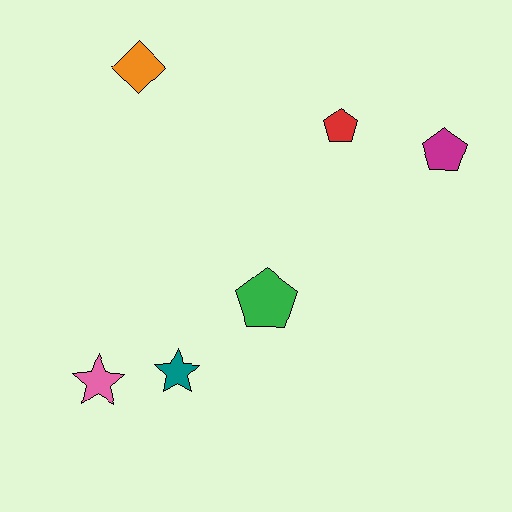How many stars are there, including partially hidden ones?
There are 2 stars.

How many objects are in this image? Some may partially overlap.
There are 6 objects.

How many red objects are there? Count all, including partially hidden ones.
There is 1 red object.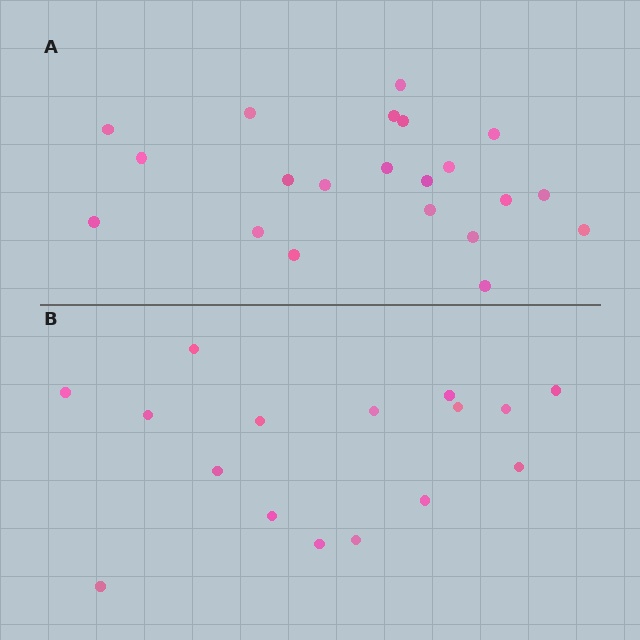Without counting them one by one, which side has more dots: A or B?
Region A (the top region) has more dots.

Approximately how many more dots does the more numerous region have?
Region A has about 5 more dots than region B.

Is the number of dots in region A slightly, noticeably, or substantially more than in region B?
Region A has noticeably more, but not dramatically so. The ratio is roughly 1.3 to 1.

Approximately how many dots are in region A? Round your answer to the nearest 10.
About 20 dots. (The exact count is 21, which rounds to 20.)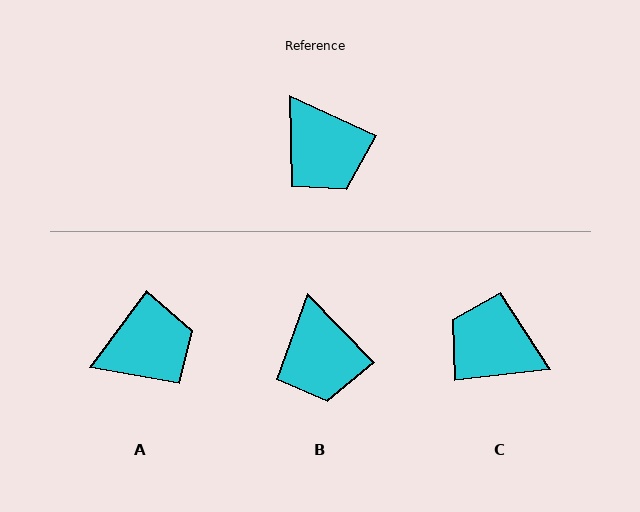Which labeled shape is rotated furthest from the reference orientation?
C, about 148 degrees away.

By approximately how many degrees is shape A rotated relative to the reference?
Approximately 78 degrees counter-clockwise.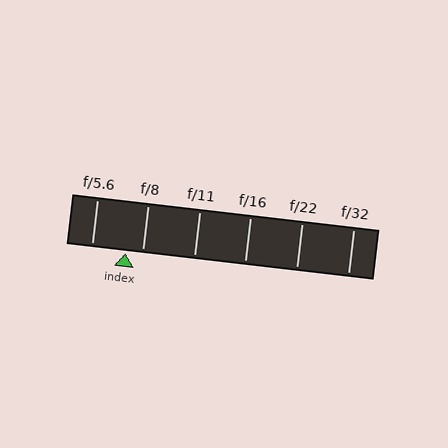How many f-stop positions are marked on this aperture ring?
There are 6 f-stop positions marked.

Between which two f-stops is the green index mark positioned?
The index mark is between f/5.6 and f/8.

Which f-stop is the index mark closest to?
The index mark is closest to f/8.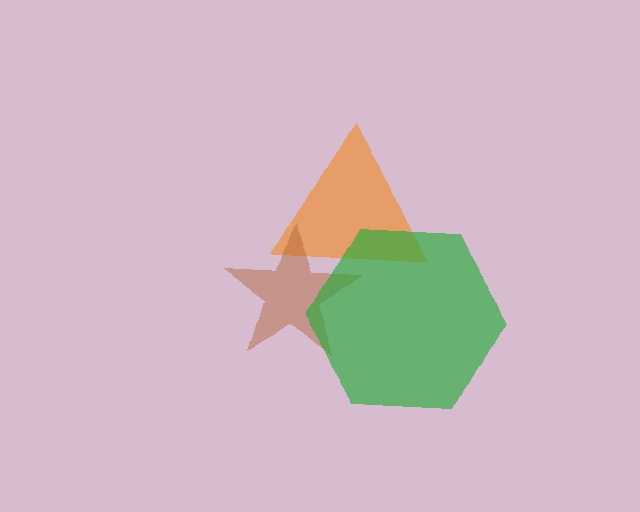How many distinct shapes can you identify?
There are 3 distinct shapes: an orange triangle, a brown star, a green hexagon.